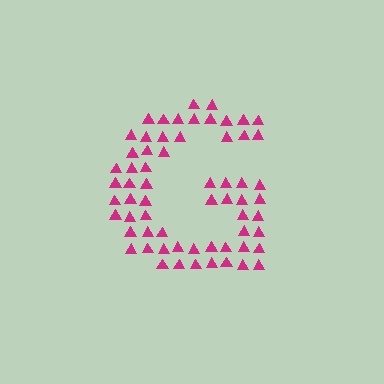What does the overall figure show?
The overall figure shows the letter G.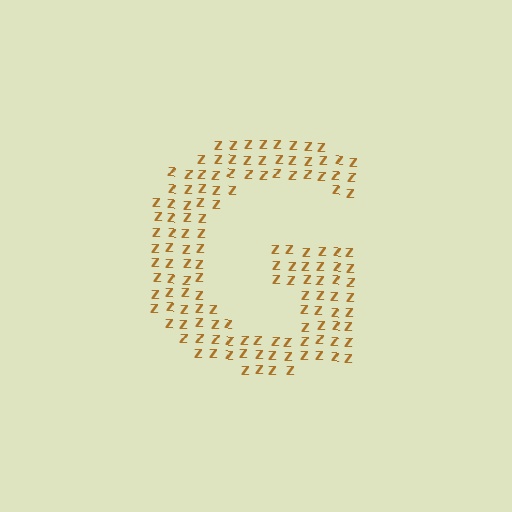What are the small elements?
The small elements are letter Z's.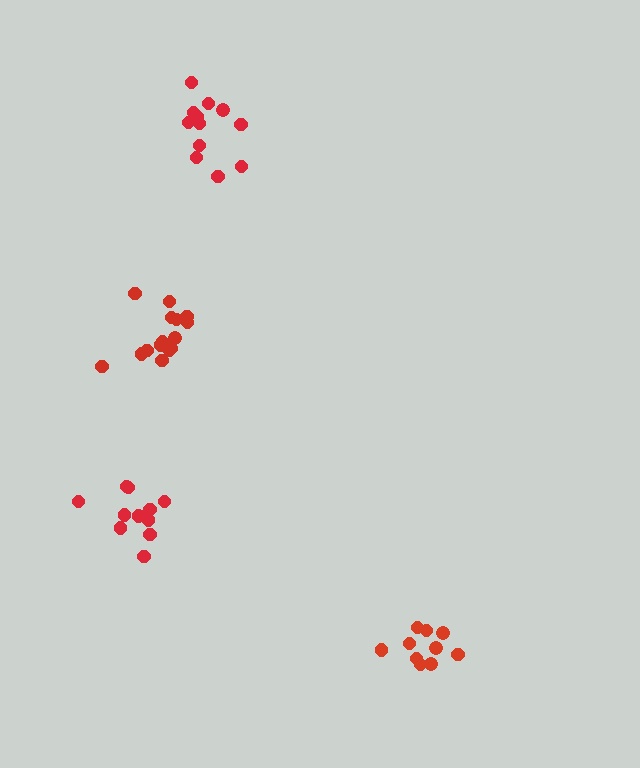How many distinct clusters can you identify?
There are 4 distinct clusters.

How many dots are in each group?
Group 1: 10 dots, Group 2: 12 dots, Group 3: 12 dots, Group 4: 15 dots (49 total).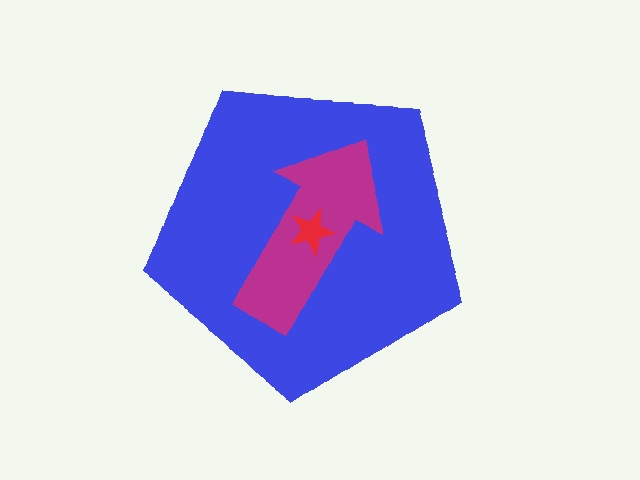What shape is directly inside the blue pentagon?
The magenta arrow.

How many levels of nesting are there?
3.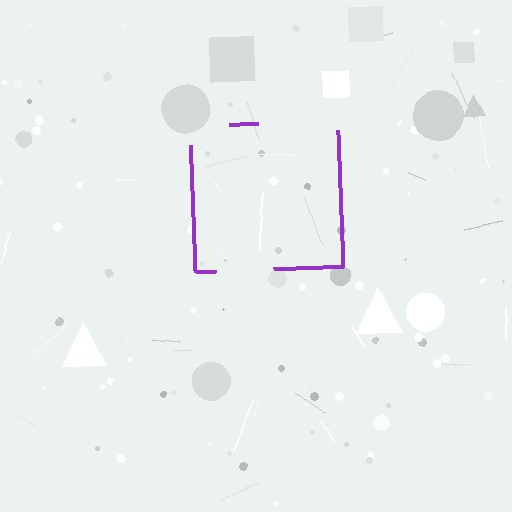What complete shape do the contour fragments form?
The contour fragments form a square.